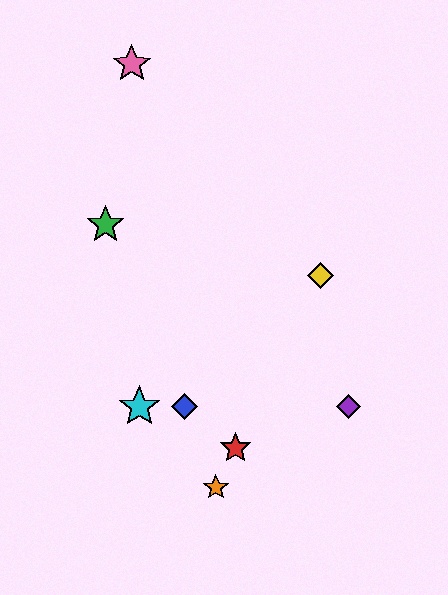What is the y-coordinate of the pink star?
The pink star is at y≈64.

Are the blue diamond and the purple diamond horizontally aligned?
Yes, both are at y≈407.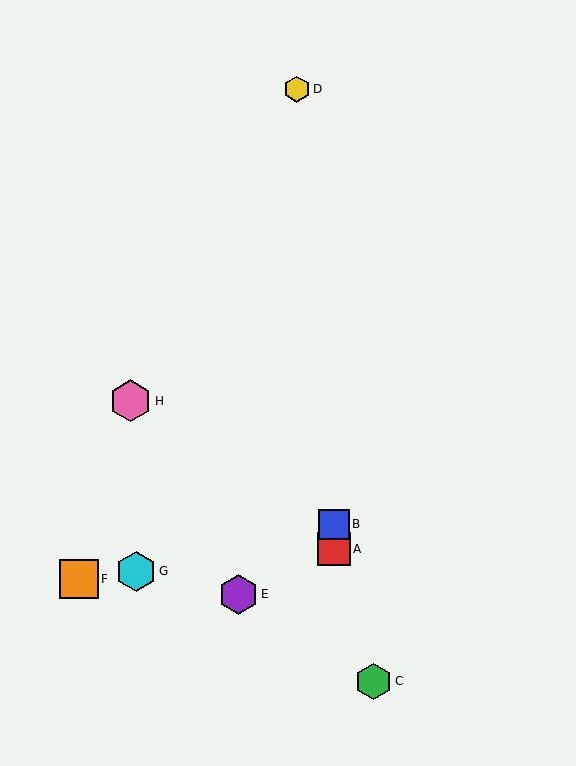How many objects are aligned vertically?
2 objects (A, B) are aligned vertically.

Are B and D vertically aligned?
No, B is at x≈334 and D is at x≈297.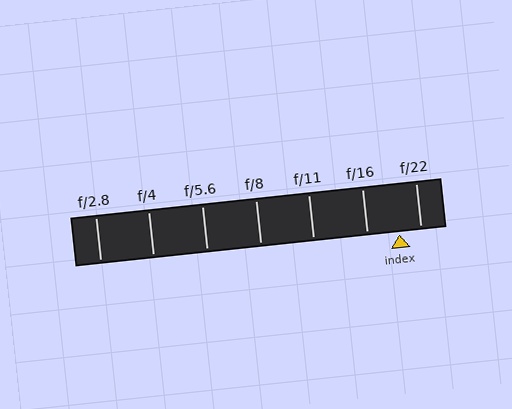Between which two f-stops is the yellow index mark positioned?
The index mark is between f/16 and f/22.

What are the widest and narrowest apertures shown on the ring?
The widest aperture shown is f/2.8 and the narrowest is f/22.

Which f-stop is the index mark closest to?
The index mark is closest to f/22.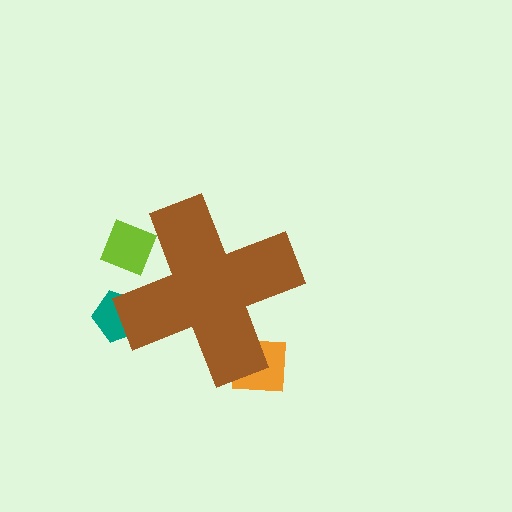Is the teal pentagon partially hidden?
Yes, the teal pentagon is partially hidden behind the brown cross.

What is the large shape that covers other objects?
A brown cross.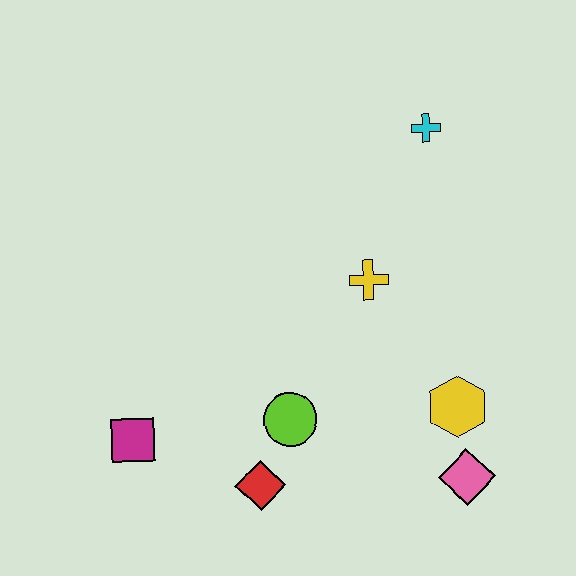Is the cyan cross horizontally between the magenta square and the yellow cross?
No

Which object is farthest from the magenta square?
The cyan cross is farthest from the magenta square.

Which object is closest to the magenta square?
The red diamond is closest to the magenta square.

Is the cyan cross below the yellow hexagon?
No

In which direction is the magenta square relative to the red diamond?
The magenta square is to the left of the red diamond.